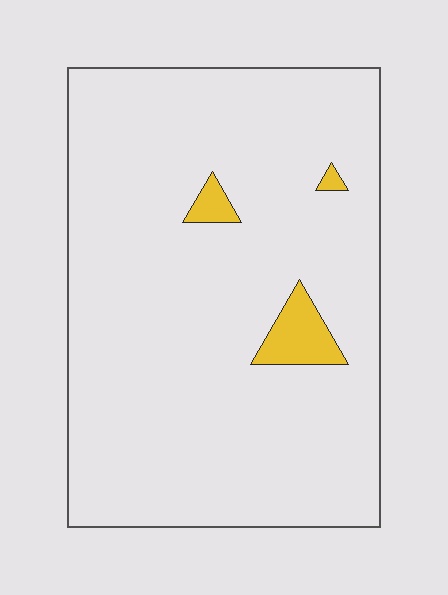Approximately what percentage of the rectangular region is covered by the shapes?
Approximately 5%.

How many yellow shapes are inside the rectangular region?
3.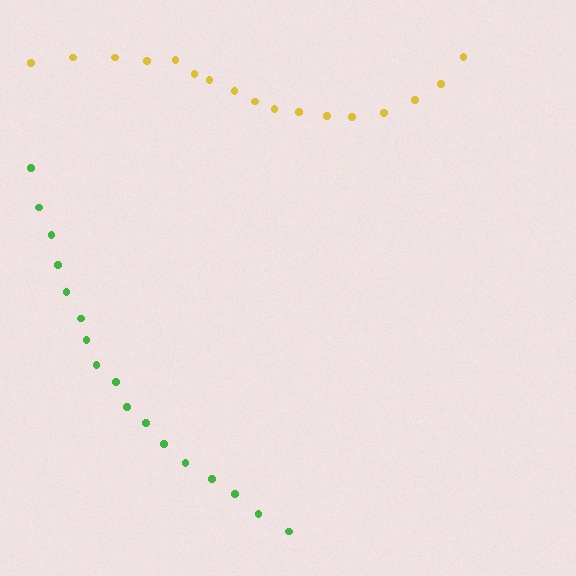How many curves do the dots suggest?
There are 2 distinct paths.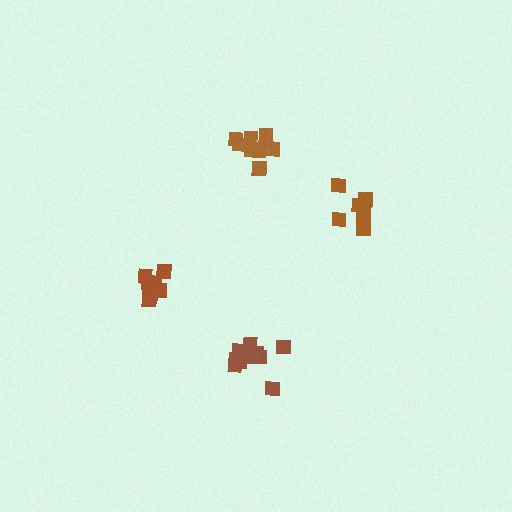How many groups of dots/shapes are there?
There are 4 groups.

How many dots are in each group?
Group 1: 9 dots, Group 2: 10 dots, Group 3: 10 dots, Group 4: 7 dots (36 total).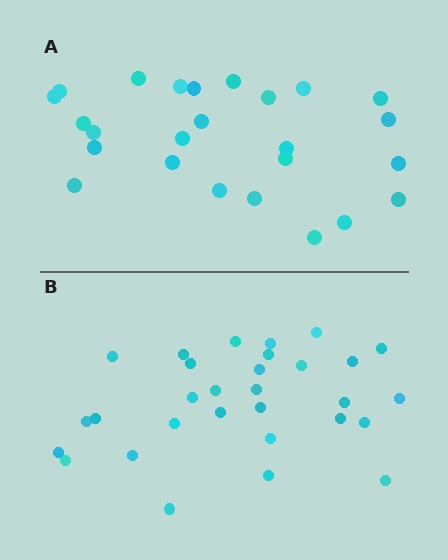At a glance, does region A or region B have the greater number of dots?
Region B (the bottom region) has more dots.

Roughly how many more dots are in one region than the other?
Region B has about 5 more dots than region A.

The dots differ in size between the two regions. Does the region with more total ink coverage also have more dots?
No. Region A has more total ink coverage because its dots are larger, but region B actually contains more individual dots. Total area can be misleading — the number of items is what matters here.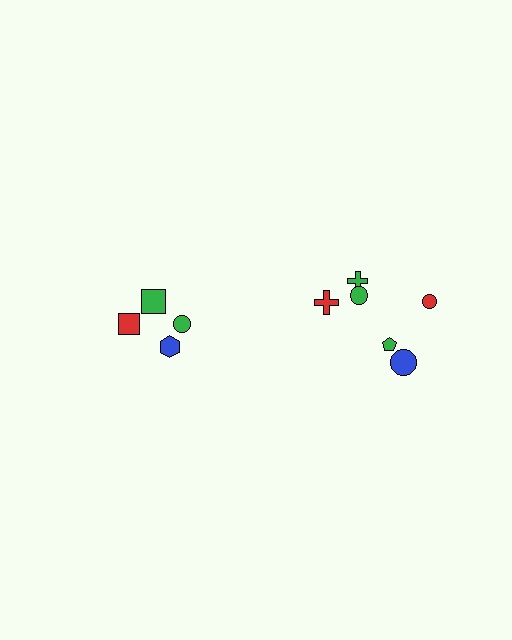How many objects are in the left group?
There are 4 objects.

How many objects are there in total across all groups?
There are 10 objects.